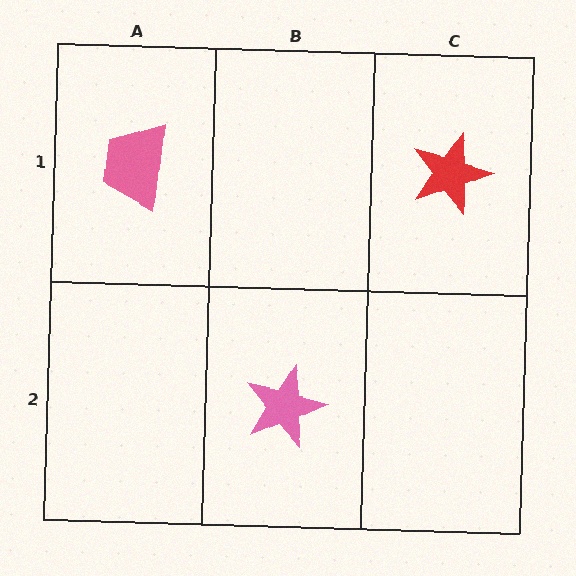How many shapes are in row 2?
1 shape.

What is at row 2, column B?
A pink star.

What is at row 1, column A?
A pink trapezoid.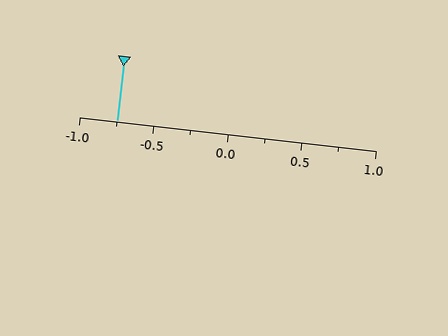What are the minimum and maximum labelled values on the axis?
The axis runs from -1.0 to 1.0.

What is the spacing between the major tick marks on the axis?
The major ticks are spaced 0.5 apart.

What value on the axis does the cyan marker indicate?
The marker indicates approximately -0.75.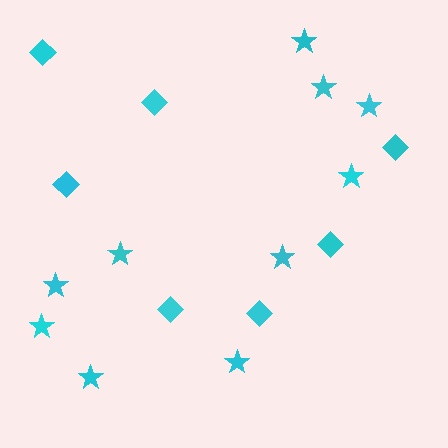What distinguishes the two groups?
There are 2 groups: one group of diamonds (7) and one group of stars (10).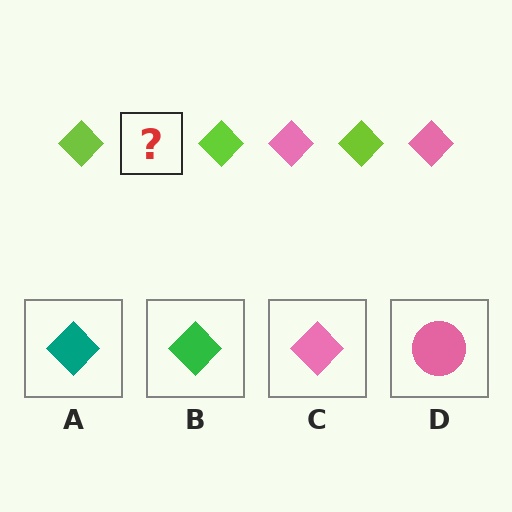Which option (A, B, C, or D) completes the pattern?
C.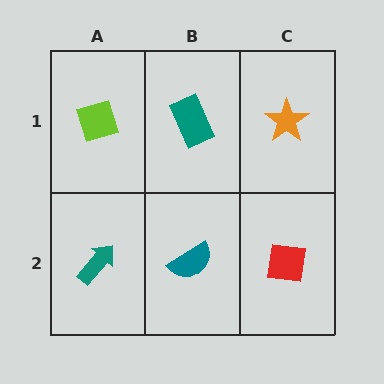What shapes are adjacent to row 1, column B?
A teal semicircle (row 2, column B), a lime diamond (row 1, column A), an orange star (row 1, column C).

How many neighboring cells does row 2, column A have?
2.